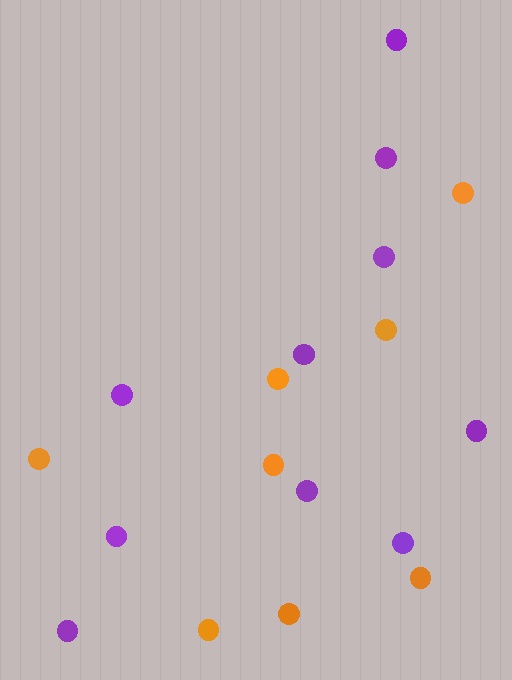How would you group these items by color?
There are 2 groups: one group of orange circles (8) and one group of purple circles (10).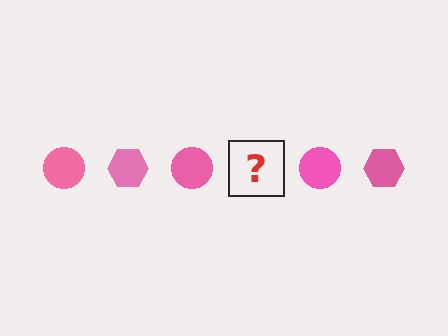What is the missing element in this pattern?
The missing element is a pink hexagon.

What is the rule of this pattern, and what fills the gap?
The rule is that the pattern cycles through circle, hexagon shapes in pink. The gap should be filled with a pink hexagon.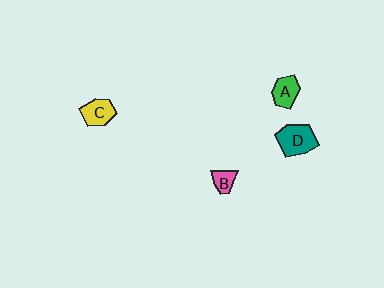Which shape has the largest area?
Shape D (teal).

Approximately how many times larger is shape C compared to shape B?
Approximately 1.6 times.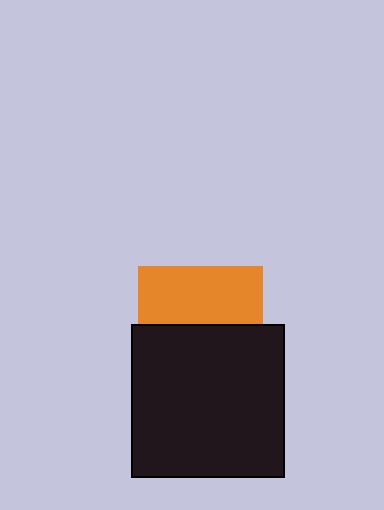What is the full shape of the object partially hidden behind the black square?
The partially hidden object is an orange square.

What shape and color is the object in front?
The object in front is a black square.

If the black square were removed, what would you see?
You would see the complete orange square.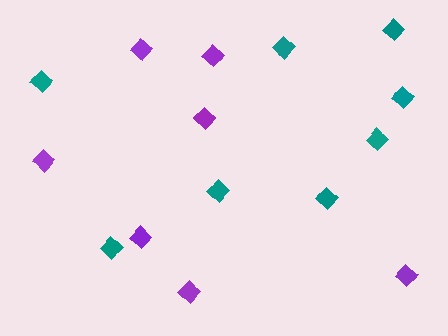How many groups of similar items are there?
There are 2 groups: one group of purple diamonds (7) and one group of teal diamonds (8).